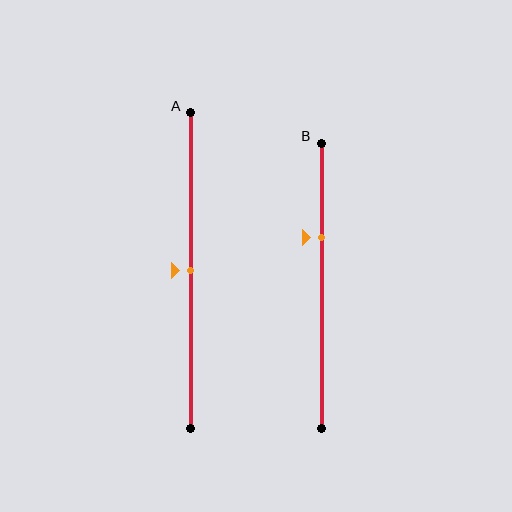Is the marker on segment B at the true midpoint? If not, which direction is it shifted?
No, the marker on segment B is shifted upward by about 17% of the segment length.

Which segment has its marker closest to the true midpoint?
Segment A has its marker closest to the true midpoint.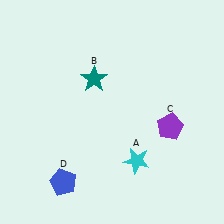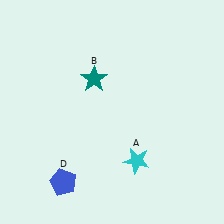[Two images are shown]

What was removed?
The purple pentagon (C) was removed in Image 2.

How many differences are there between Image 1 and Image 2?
There is 1 difference between the two images.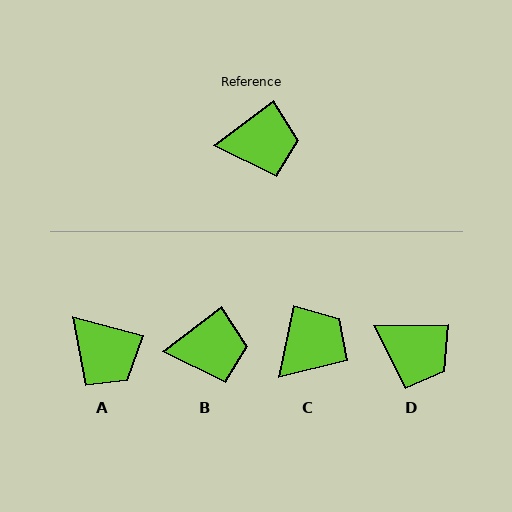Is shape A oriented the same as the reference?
No, it is off by about 52 degrees.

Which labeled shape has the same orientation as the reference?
B.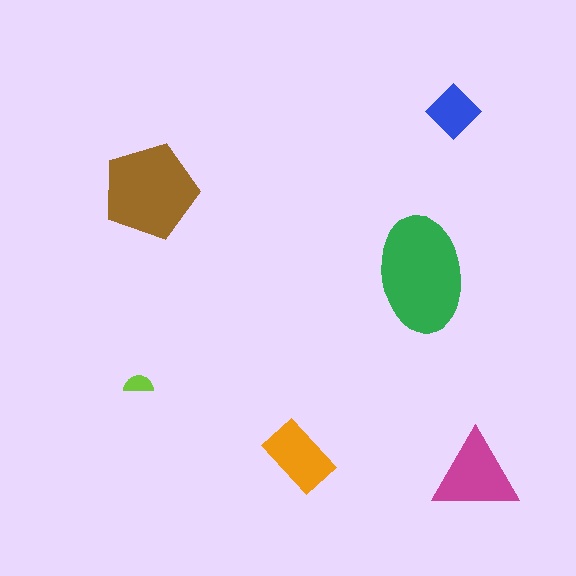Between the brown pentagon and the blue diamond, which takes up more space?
The brown pentagon.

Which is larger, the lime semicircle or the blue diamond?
The blue diamond.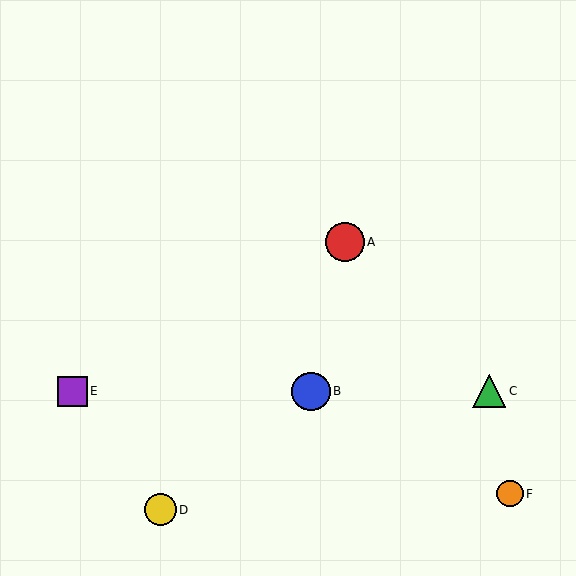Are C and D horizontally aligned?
No, C is at y≈391 and D is at y≈510.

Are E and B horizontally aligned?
Yes, both are at y≈391.